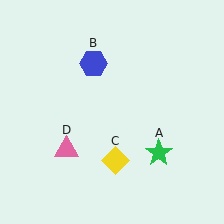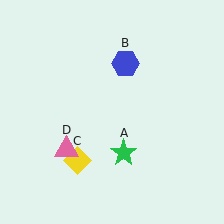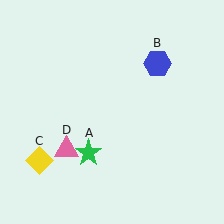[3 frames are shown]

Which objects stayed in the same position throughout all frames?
Pink triangle (object D) remained stationary.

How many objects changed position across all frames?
3 objects changed position: green star (object A), blue hexagon (object B), yellow diamond (object C).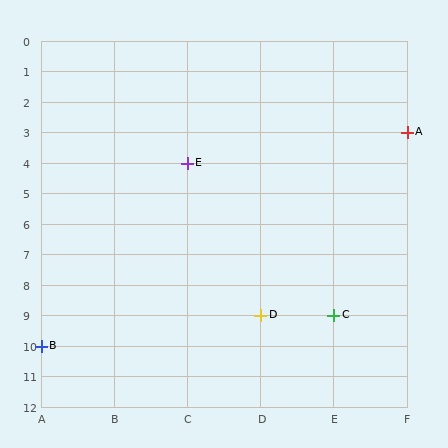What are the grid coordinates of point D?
Point D is at grid coordinates (D, 9).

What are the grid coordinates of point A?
Point A is at grid coordinates (F, 3).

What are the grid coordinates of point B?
Point B is at grid coordinates (A, 10).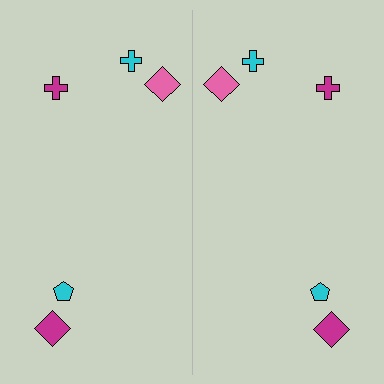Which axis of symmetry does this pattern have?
The pattern has a vertical axis of symmetry running through the center of the image.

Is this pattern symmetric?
Yes, this pattern has bilateral (reflection) symmetry.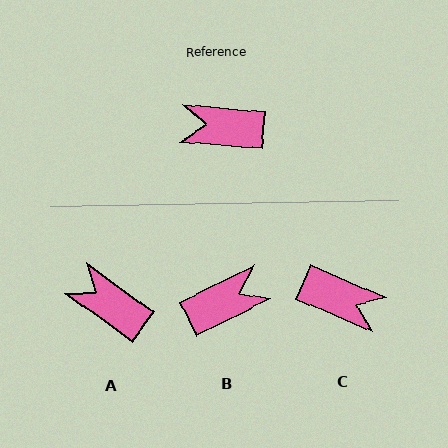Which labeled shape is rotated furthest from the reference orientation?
C, about 162 degrees away.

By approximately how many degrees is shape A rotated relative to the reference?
Approximately 31 degrees clockwise.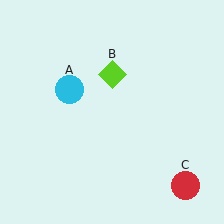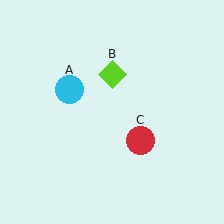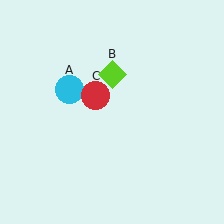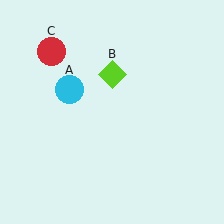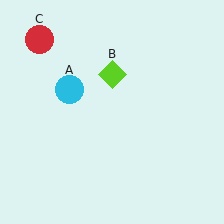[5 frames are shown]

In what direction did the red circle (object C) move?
The red circle (object C) moved up and to the left.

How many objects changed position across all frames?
1 object changed position: red circle (object C).